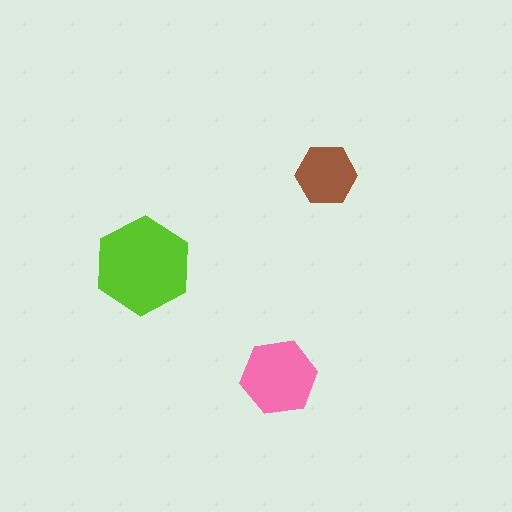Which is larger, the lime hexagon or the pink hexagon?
The lime one.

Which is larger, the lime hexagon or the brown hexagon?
The lime one.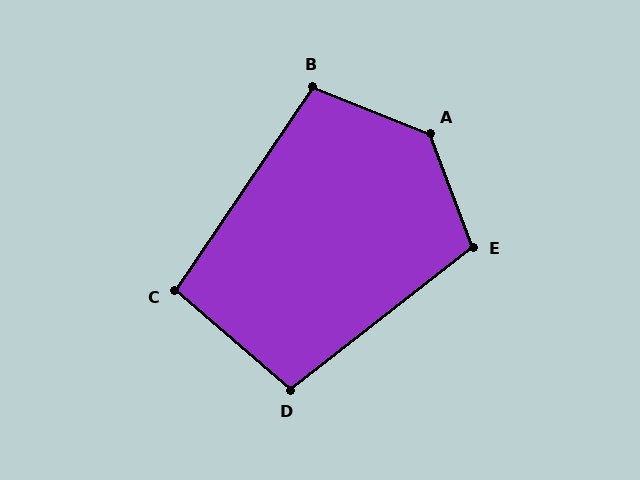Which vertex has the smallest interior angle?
C, at approximately 97 degrees.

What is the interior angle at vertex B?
Approximately 102 degrees (obtuse).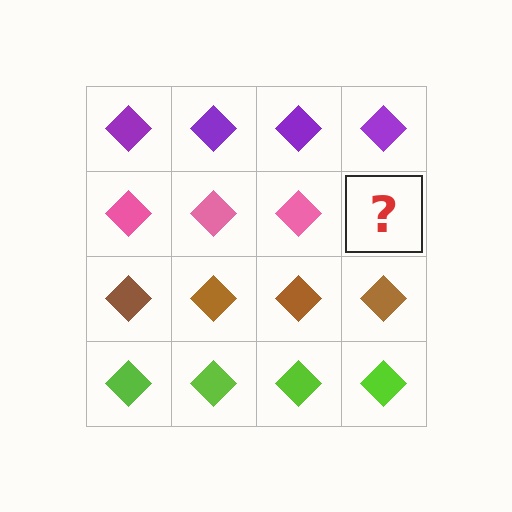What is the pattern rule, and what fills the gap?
The rule is that each row has a consistent color. The gap should be filled with a pink diamond.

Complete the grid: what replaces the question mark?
The question mark should be replaced with a pink diamond.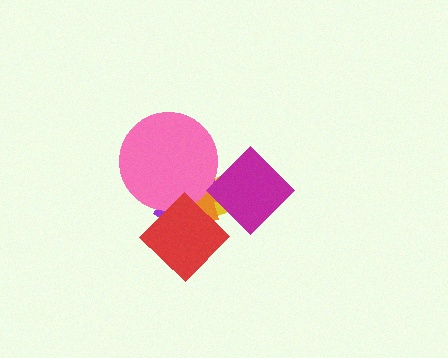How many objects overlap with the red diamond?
4 objects overlap with the red diamond.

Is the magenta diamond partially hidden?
No, no other shape covers it.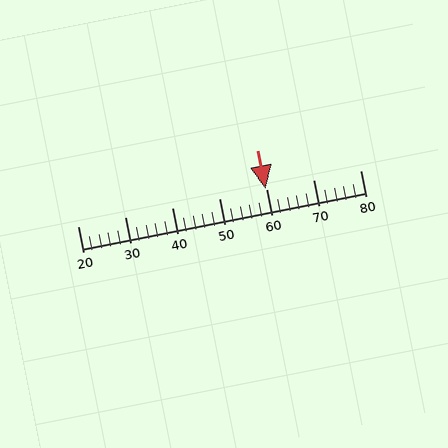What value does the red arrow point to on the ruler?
The red arrow points to approximately 60.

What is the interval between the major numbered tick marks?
The major tick marks are spaced 10 units apart.